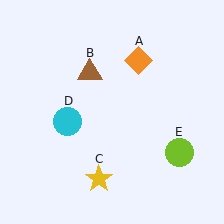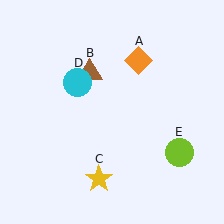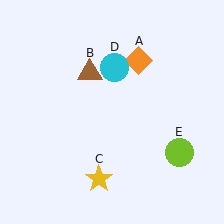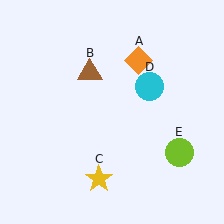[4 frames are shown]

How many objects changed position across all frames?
1 object changed position: cyan circle (object D).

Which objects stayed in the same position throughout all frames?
Orange diamond (object A) and brown triangle (object B) and yellow star (object C) and lime circle (object E) remained stationary.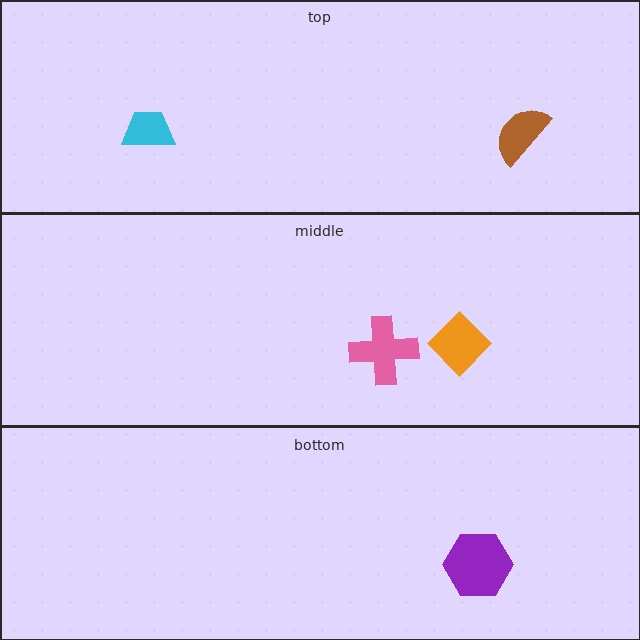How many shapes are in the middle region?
2.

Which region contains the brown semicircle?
The top region.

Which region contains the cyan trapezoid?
The top region.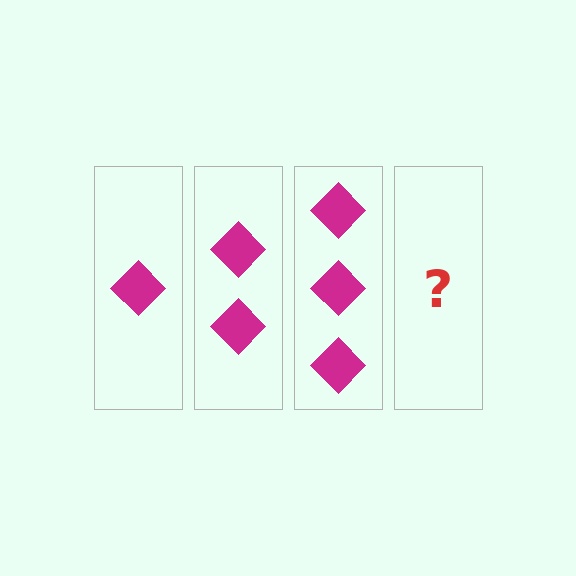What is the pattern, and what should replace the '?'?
The pattern is that each step adds one more diamond. The '?' should be 4 diamonds.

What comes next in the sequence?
The next element should be 4 diamonds.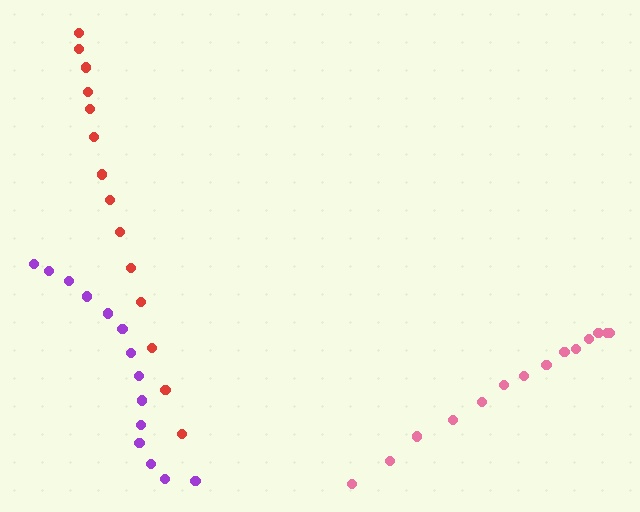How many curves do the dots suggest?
There are 3 distinct paths.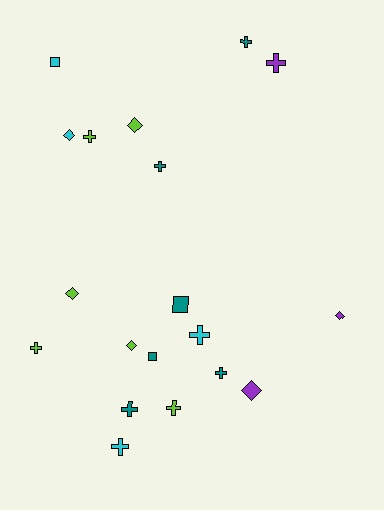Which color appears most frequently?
Lime, with 6 objects.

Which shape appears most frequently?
Cross, with 10 objects.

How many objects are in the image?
There are 19 objects.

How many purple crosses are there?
There is 1 purple cross.